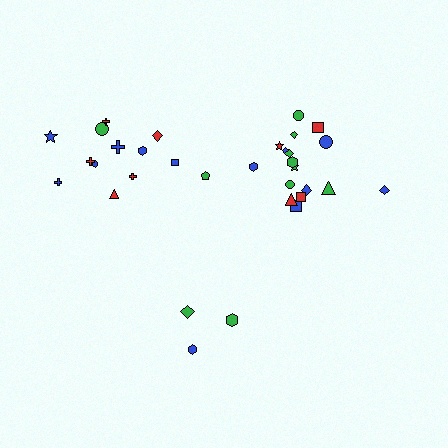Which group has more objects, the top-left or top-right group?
The top-right group.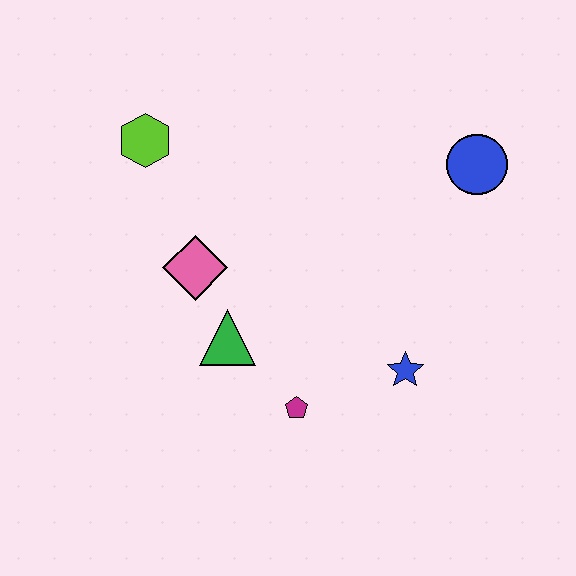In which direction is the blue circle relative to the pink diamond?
The blue circle is to the right of the pink diamond.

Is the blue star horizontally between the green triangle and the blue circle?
Yes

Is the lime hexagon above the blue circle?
Yes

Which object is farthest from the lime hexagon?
The blue star is farthest from the lime hexagon.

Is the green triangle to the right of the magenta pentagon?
No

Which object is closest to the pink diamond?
The green triangle is closest to the pink diamond.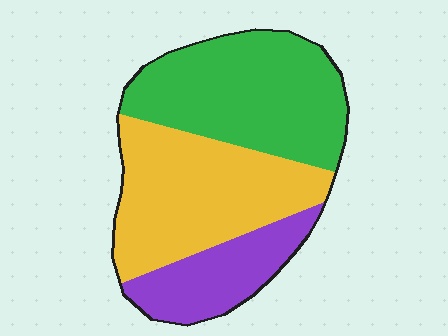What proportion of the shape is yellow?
Yellow takes up about two fifths (2/5) of the shape.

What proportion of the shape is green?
Green covers 41% of the shape.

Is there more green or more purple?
Green.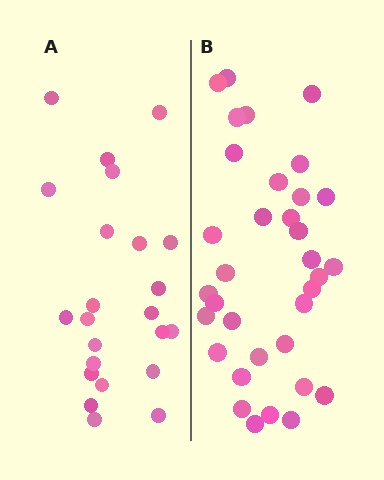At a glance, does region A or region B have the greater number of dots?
Region B (the right region) has more dots.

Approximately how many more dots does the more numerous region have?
Region B has roughly 12 or so more dots than region A.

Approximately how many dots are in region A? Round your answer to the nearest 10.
About 20 dots. (The exact count is 23, which rounds to 20.)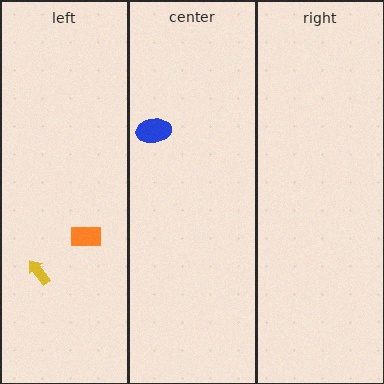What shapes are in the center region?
The blue ellipse.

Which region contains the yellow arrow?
The left region.